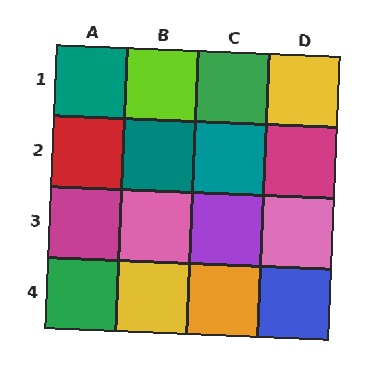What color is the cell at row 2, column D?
Magenta.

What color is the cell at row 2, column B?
Teal.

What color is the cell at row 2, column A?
Red.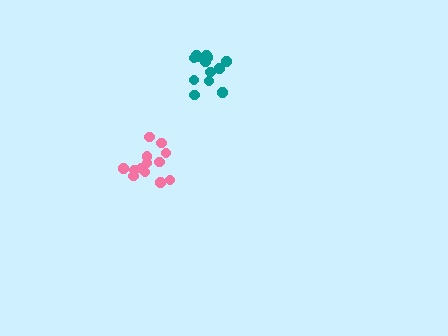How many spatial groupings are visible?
There are 2 spatial groupings.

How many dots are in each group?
Group 1: 14 dots, Group 2: 13 dots (27 total).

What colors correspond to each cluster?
The clusters are colored: pink, teal.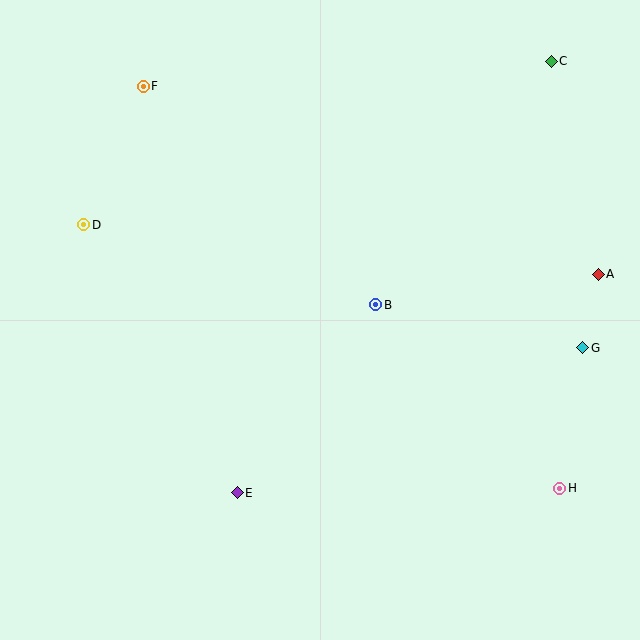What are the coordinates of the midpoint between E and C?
The midpoint between E and C is at (394, 277).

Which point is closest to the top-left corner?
Point F is closest to the top-left corner.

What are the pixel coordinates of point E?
Point E is at (237, 493).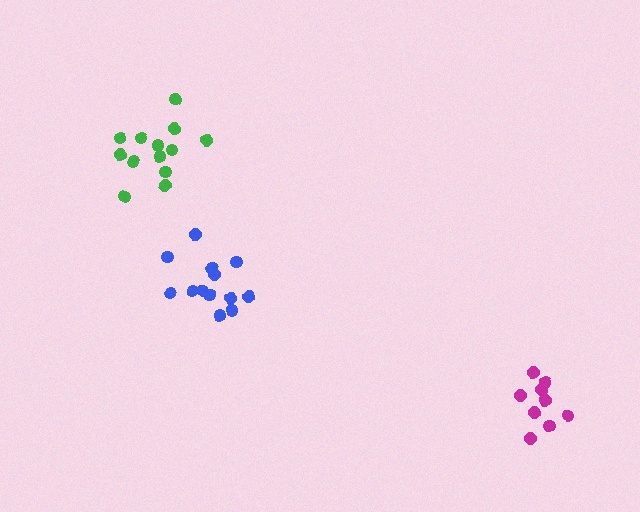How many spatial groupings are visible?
There are 3 spatial groupings.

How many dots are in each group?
Group 1: 13 dots, Group 2: 9 dots, Group 3: 13 dots (35 total).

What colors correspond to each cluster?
The clusters are colored: blue, magenta, green.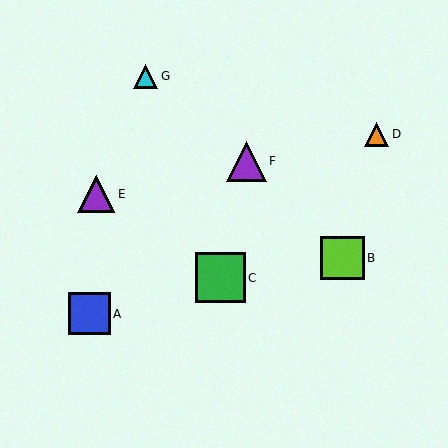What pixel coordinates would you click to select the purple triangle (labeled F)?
Click at (246, 161) to select the purple triangle F.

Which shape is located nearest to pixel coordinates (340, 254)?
The lime square (labeled B) at (342, 258) is nearest to that location.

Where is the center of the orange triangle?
The center of the orange triangle is at (377, 134).